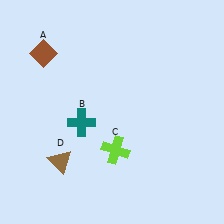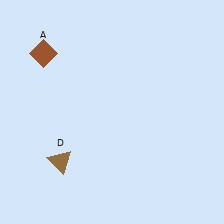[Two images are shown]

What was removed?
The lime cross (C), the teal cross (B) were removed in Image 2.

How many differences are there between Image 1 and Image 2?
There are 2 differences between the two images.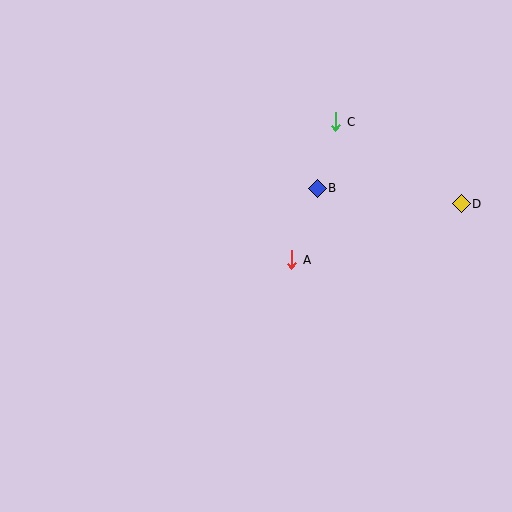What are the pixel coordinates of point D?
Point D is at (461, 204).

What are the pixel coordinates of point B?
Point B is at (317, 188).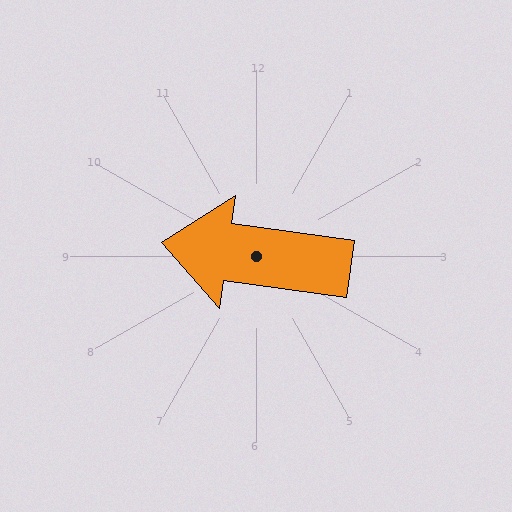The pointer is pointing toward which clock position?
Roughly 9 o'clock.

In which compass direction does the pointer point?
West.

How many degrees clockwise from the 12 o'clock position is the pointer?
Approximately 278 degrees.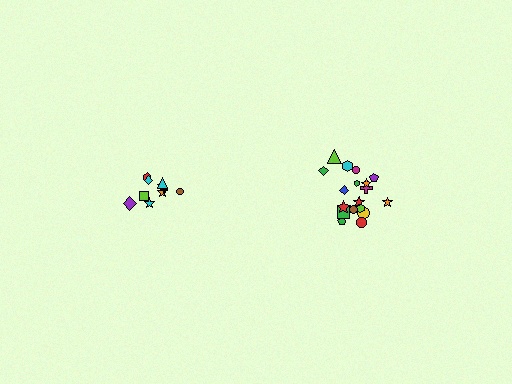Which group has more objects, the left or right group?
The right group.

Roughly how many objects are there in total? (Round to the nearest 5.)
Roughly 30 objects in total.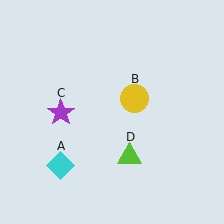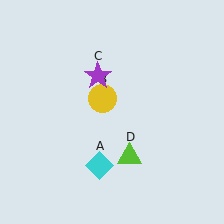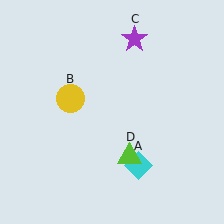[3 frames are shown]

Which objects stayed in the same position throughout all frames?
Lime triangle (object D) remained stationary.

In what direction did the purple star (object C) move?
The purple star (object C) moved up and to the right.